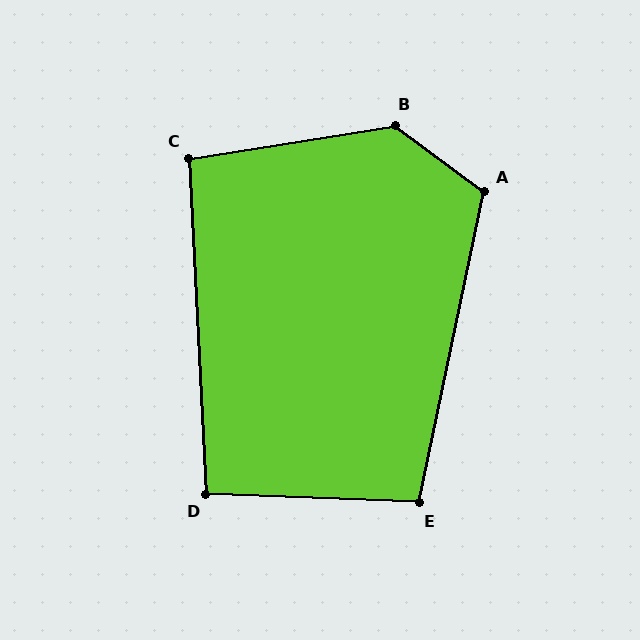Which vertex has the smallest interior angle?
D, at approximately 95 degrees.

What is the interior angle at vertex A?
Approximately 115 degrees (obtuse).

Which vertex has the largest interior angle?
B, at approximately 134 degrees.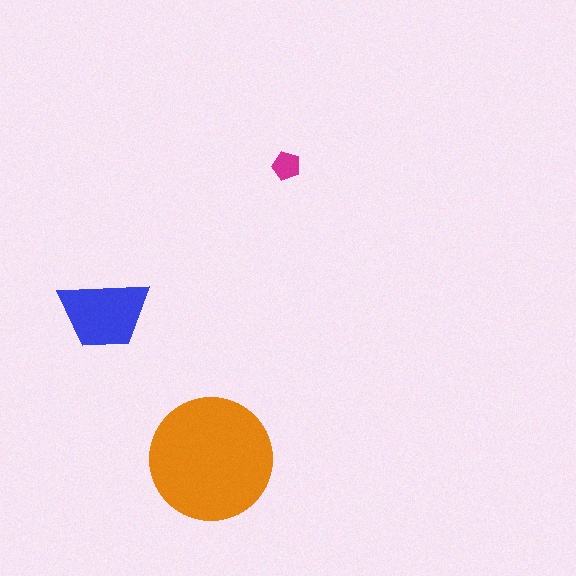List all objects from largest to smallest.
The orange circle, the blue trapezoid, the magenta pentagon.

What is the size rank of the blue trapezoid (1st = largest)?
2nd.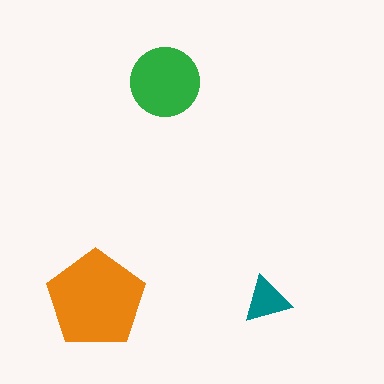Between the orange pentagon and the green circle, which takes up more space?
The orange pentagon.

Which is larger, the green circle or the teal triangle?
The green circle.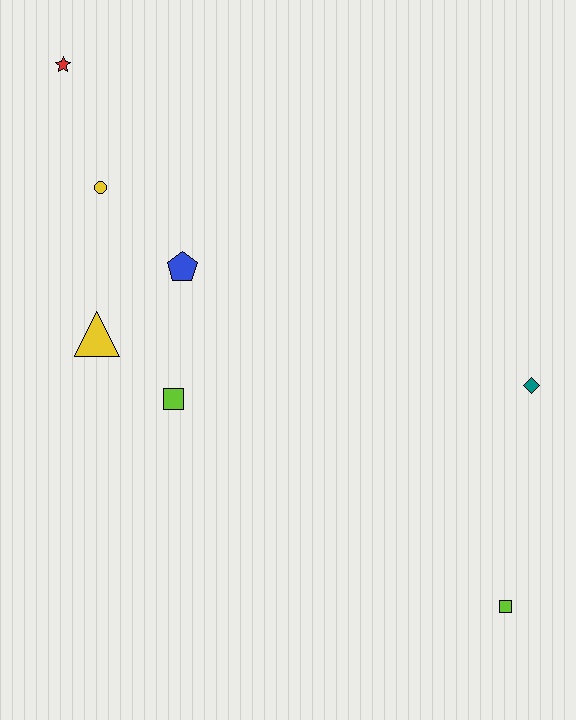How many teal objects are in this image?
There is 1 teal object.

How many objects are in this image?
There are 7 objects.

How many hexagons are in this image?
There are no hexagons.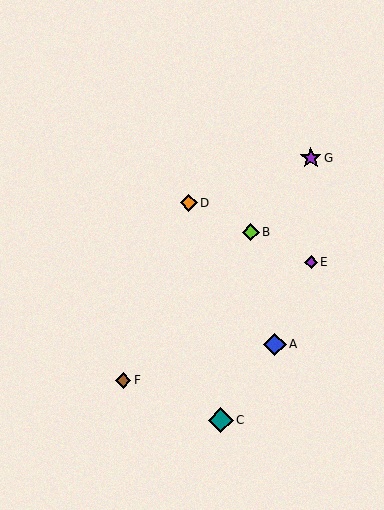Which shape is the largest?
The teal diamond (labeled C) is the largest.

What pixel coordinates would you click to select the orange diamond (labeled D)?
Click at (189, 203) to select the orange diamond D.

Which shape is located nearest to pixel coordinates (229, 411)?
The teal diamond (labeled C) at (221, 420) is nearest to that location.